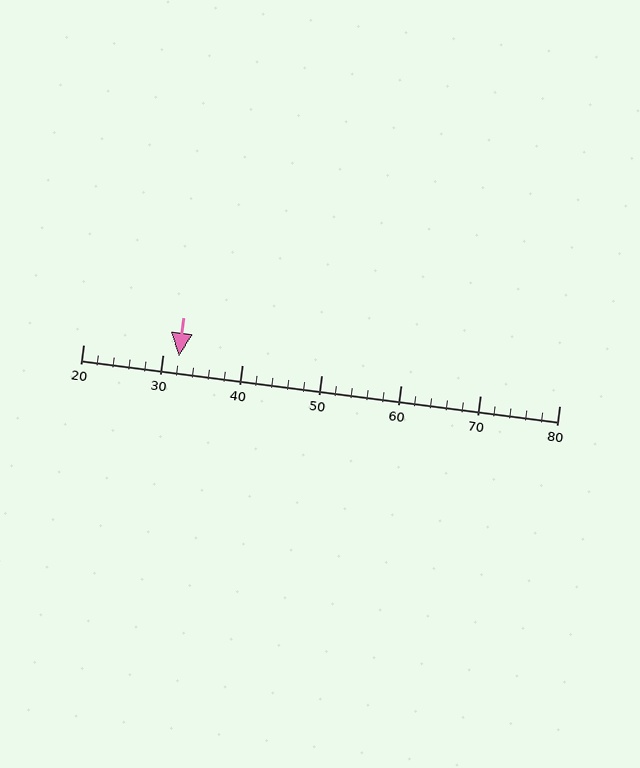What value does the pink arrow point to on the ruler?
The pink arrow points to approximately 32.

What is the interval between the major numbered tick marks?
The major tick marks are spaced 10 units apart.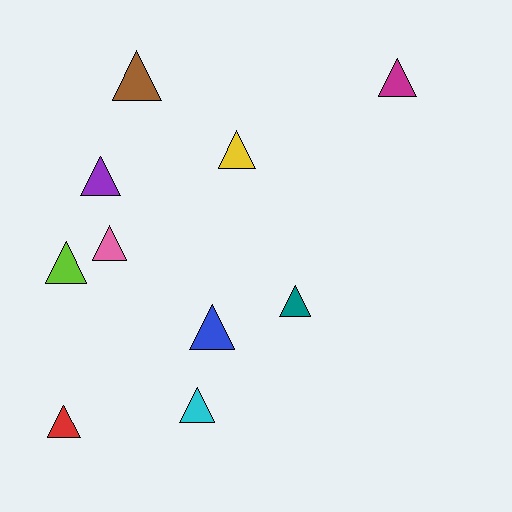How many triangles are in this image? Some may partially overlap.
There are 10 triangles.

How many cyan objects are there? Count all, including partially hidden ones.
There is 1 cyan object.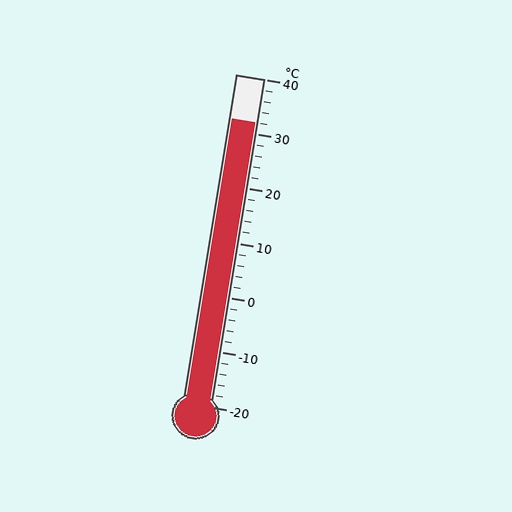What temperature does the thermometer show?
The thermometer shows approximately 32°C.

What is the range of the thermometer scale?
The thermometer scale ranges from -20°C to 40°C.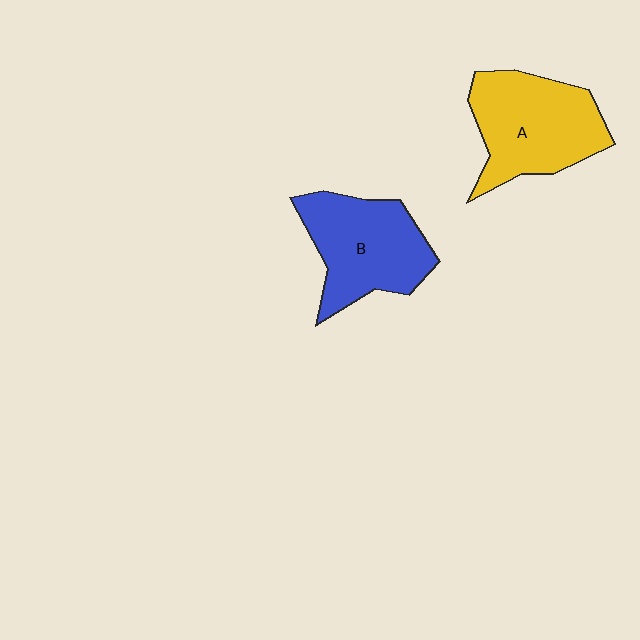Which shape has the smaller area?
Shape B (blue).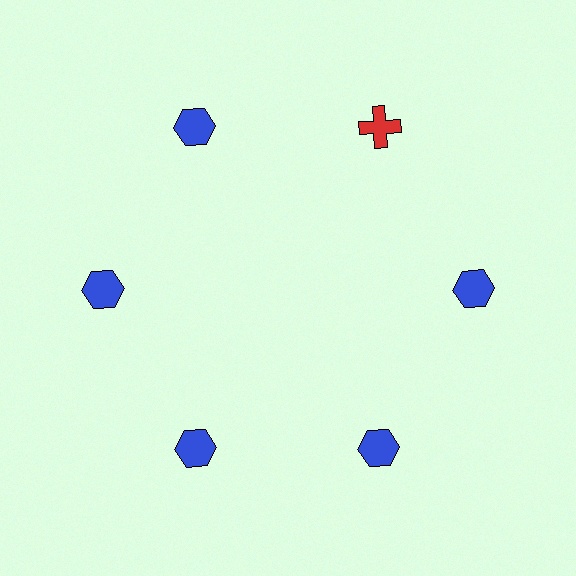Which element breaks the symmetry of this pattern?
The red cross at roughly the 1 o'clock position breaks the symmetry. All other shapes are blue hexagons.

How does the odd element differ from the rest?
It differs in both color (red instead of blue) and shape (cross instead of hexagon).